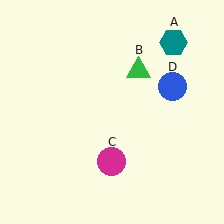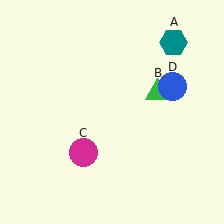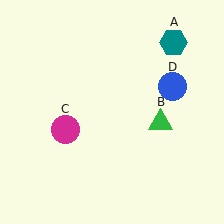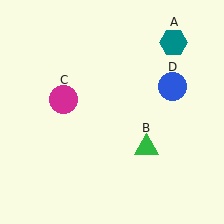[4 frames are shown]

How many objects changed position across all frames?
2 objects changed position: green triangle (object B), magenta circle (object C).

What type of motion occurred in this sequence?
The green triangle (object B), magenta circle (object C) rotated clockwise around the center of the scene.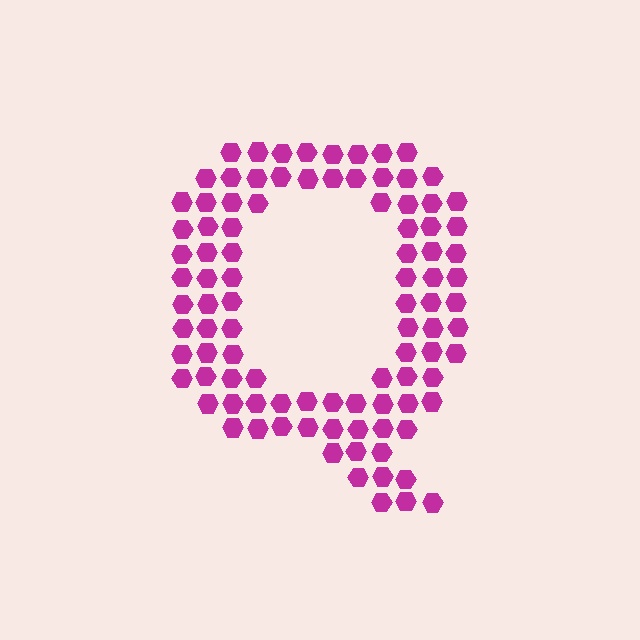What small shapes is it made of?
It is made of small hexagons.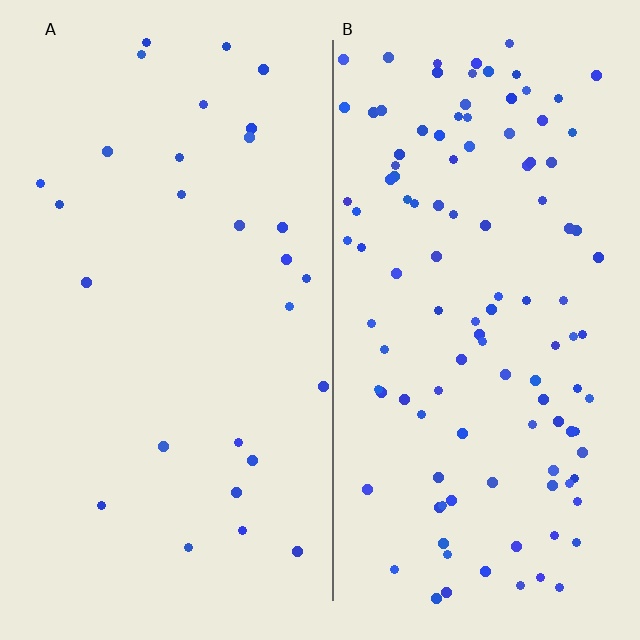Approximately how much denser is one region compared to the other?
Approximately 4.1× — region B over region A.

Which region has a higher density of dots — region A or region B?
B (the right).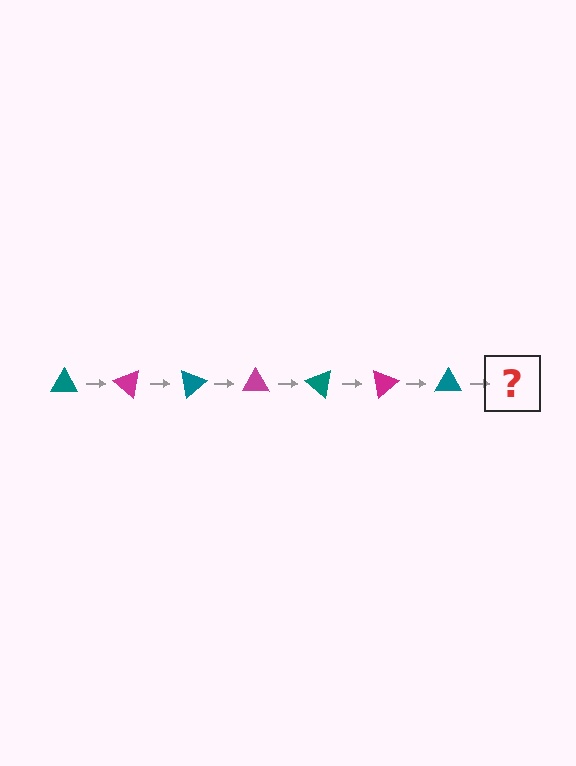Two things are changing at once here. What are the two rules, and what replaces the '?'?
The two rules are that it rotates 40 degrees each step and the color cycles through teal and magenta. The '?' should be a magenta triangle, rotated 280 degrees from the start.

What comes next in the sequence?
The next element should be a magenta triangle, rotated 280 degrees from the start.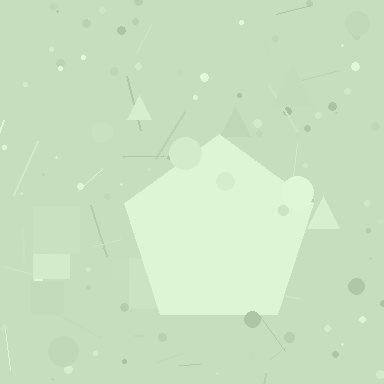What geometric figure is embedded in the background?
A pentagon is embedded in the background.